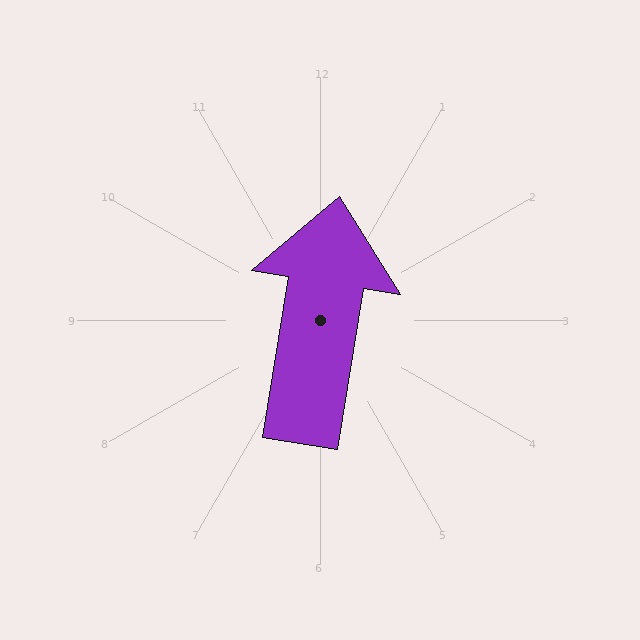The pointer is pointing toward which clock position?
Roughly 12 o'clock.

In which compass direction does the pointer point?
North.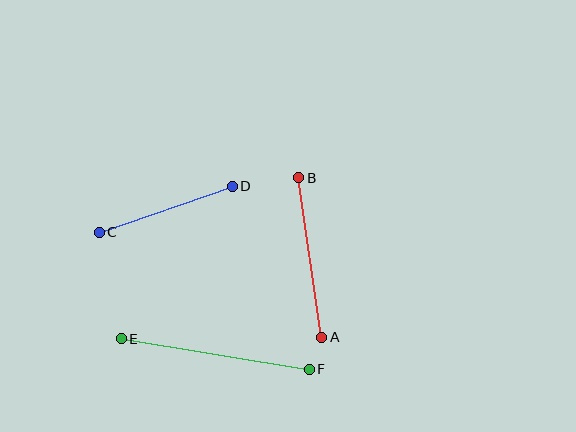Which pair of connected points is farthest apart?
Points E and F are farthest apart.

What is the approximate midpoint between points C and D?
The midpoint is at approximately (166, 209) pixels.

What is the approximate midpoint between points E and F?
The midpoint is at approximately (215, 354) pixels.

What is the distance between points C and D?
The distance is approximately 141 pixels.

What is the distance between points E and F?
The distance is approximately 190 pixels.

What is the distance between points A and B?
The distance is approximately 161 pixels.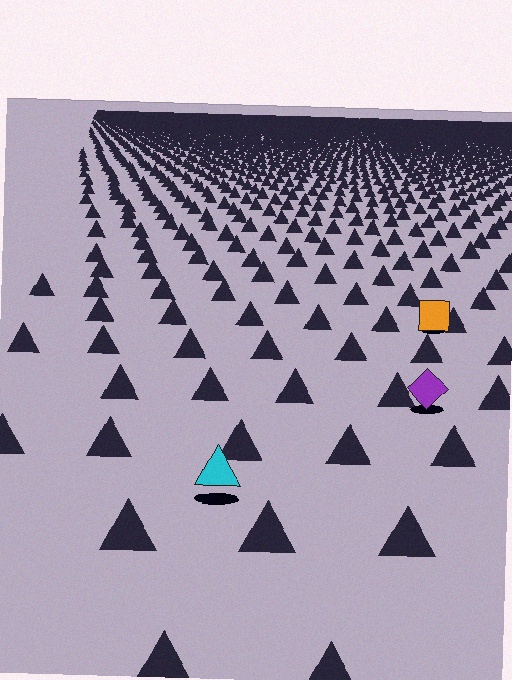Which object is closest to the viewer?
The cyan triangle is closest. The texture marks near it are larger and more spread out.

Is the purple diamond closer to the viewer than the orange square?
Yes. The purple diamond is closer — you can tell from the texture gradient: the ground texture is coarser near it.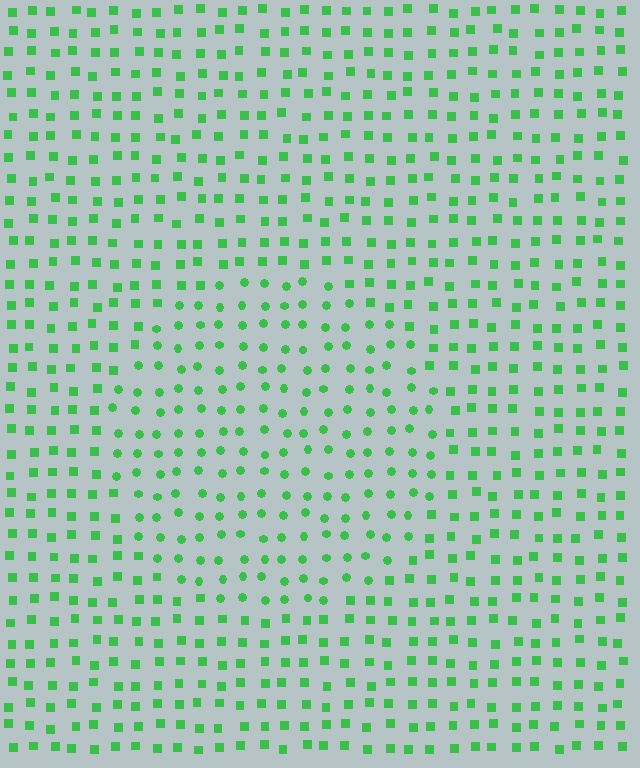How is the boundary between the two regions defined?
The boundary is defined by a change in element shape: circles inside vs. squares outside. All elements share the same color and spacing.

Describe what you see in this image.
The image is filled with small green elements arranged in a uniform grid. A circle-shaped region contains circles, while the surrounding area contains squares. The boundary is defined purely by the change in element shape.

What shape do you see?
I see a circle.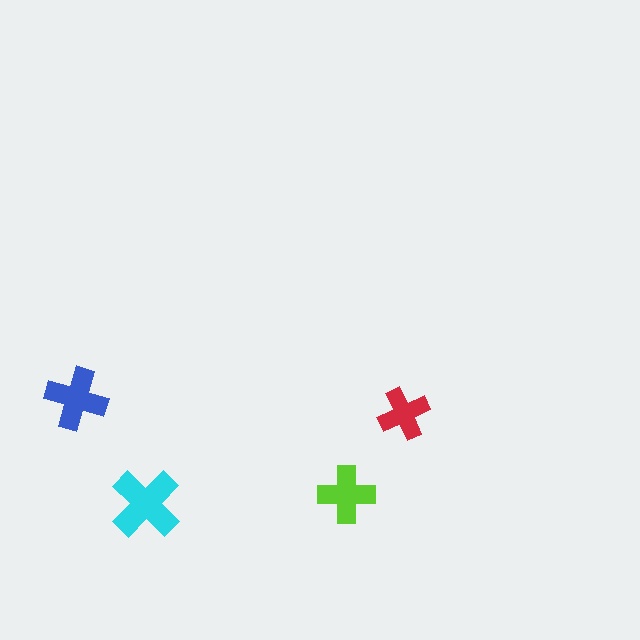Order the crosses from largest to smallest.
the cyan one, the blue one, the lime one, the red one.